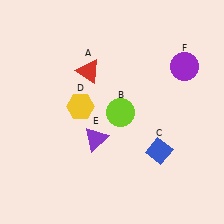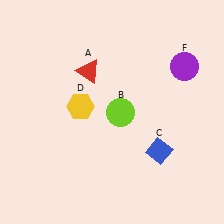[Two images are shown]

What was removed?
The purple triangle (E) was removed in Image 2.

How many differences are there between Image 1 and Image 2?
There is 1 difference between the two images.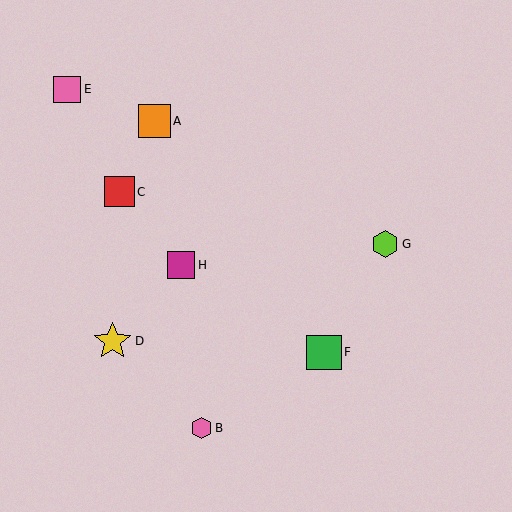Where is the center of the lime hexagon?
The center of the lime hexagon is at (385, 244).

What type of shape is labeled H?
Shape H is a magenta square.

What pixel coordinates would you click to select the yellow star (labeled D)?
Click at (113, 341) to select the yellow star D.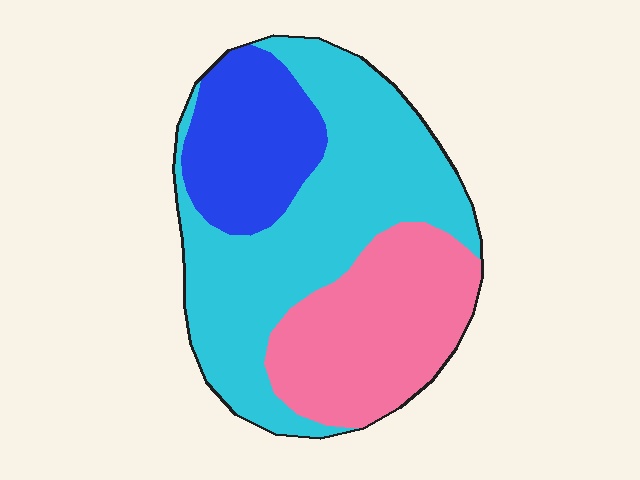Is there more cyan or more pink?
Cyan.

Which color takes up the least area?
Blue, at roughly 20%.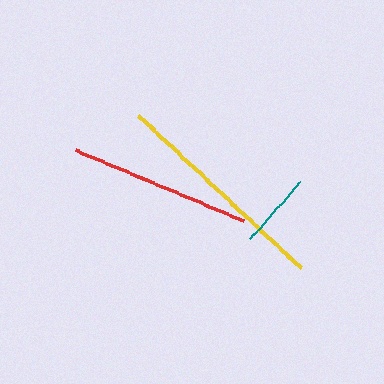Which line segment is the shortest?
The teal line is the shortest at approximately 76 pixels.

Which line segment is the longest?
The yellow line is the longest at approximately 223 pixels.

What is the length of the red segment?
The red segment is approximately 182 pixels long.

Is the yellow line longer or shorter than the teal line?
The yellow line is longer than the teal line.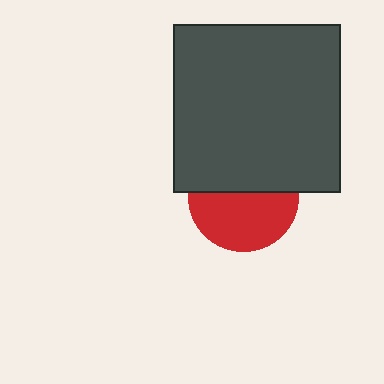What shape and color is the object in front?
The object in front is a dark gray square.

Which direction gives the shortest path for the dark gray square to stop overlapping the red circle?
Moving up gives the shortest separation.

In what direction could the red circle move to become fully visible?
The red circle could move down. That would shift it out from behind the dark gray square entirely.